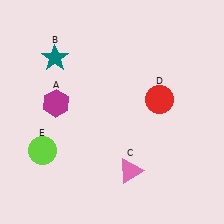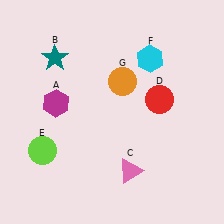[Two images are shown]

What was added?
A cyan hexagon (F), an orange circle (G) were added in Image 2.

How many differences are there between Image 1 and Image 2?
There are 2 differences between the two images.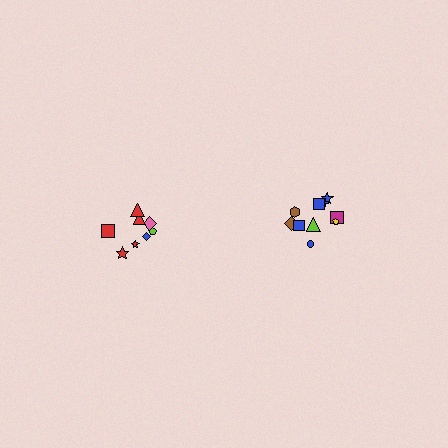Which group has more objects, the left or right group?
The right group.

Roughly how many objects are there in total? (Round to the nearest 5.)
Roughly 20 objects in total.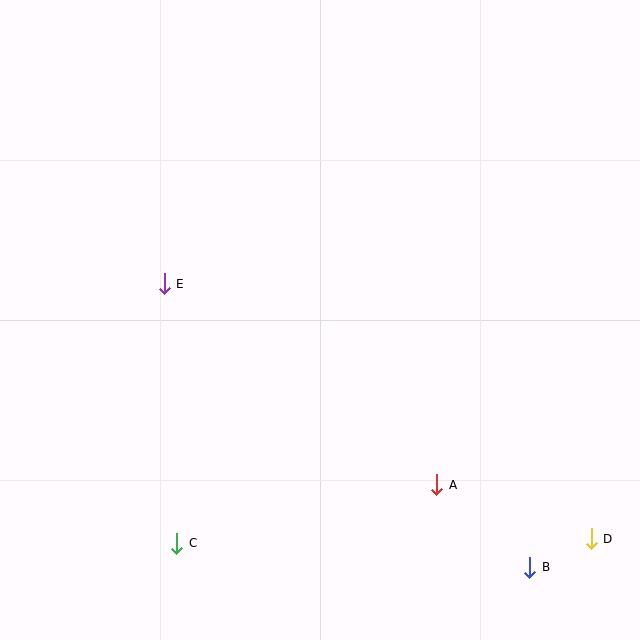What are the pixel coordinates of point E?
Point E is at (164, 284).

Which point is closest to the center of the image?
Point E at (164, 284) is closest to the center.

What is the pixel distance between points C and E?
The distance between C and E is 260 pixels.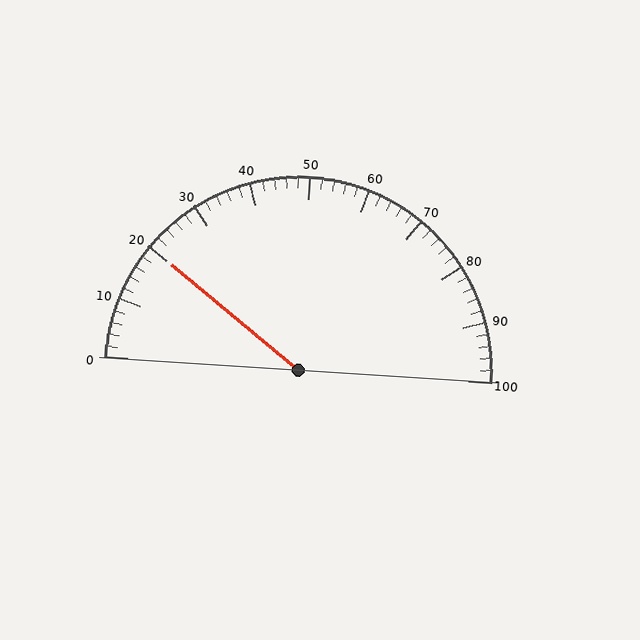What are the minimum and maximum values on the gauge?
The gauge ranges from 0 to 100.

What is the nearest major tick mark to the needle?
The nearest major tick mark is 20.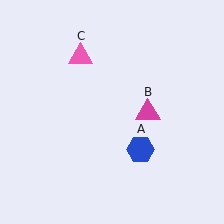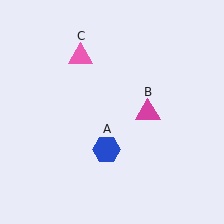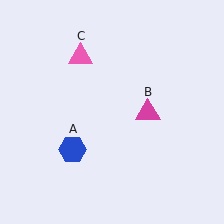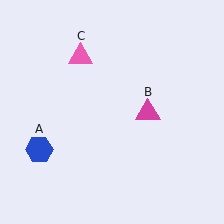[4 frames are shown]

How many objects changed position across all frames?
1 object changed position: blue hexagon (object A).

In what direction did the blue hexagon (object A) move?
The blue hexagon (object A) moved left.